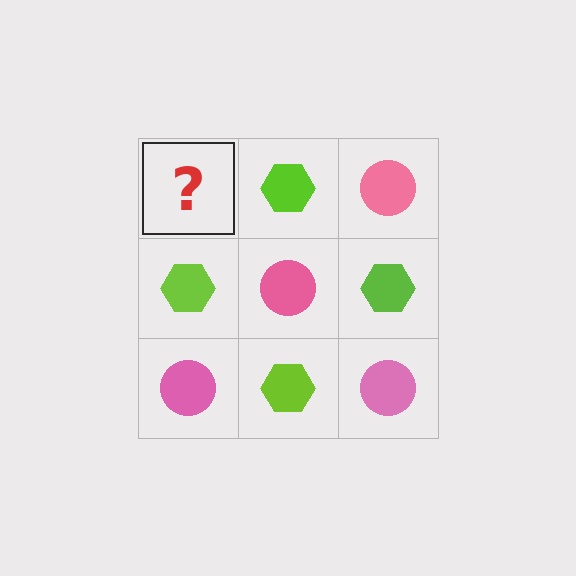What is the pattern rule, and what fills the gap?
The rule is that it alternates pink circle and lime hexagon in a checkerboard pattern. The gap should be filled with a pink circle.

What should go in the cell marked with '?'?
The missing cell should contain a pink circle.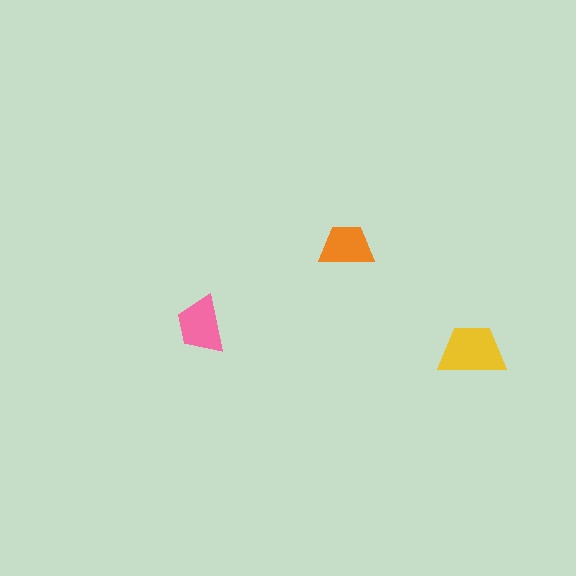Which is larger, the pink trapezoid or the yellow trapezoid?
The yellow one.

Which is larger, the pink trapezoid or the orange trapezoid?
The pink one.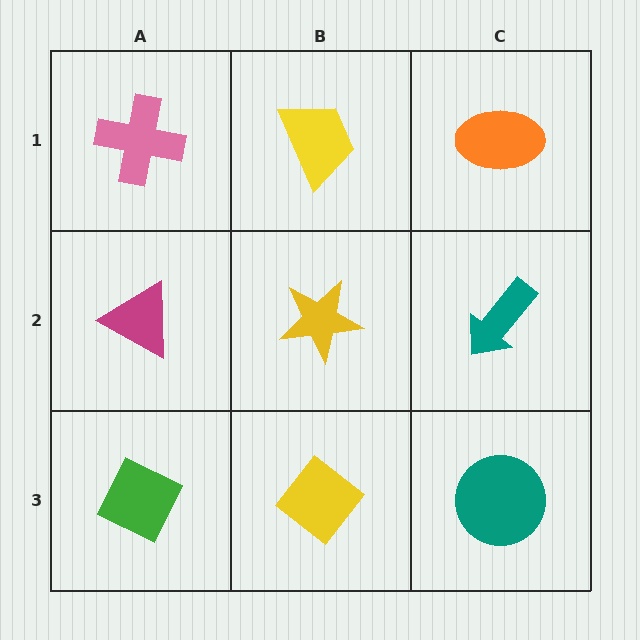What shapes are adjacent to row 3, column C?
A teal arrow (row 2, column C), a yellow diamond (row 3, column B).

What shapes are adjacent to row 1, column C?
A teal arrow (row 2, column C), a yellow trapezoid (row 1, column B).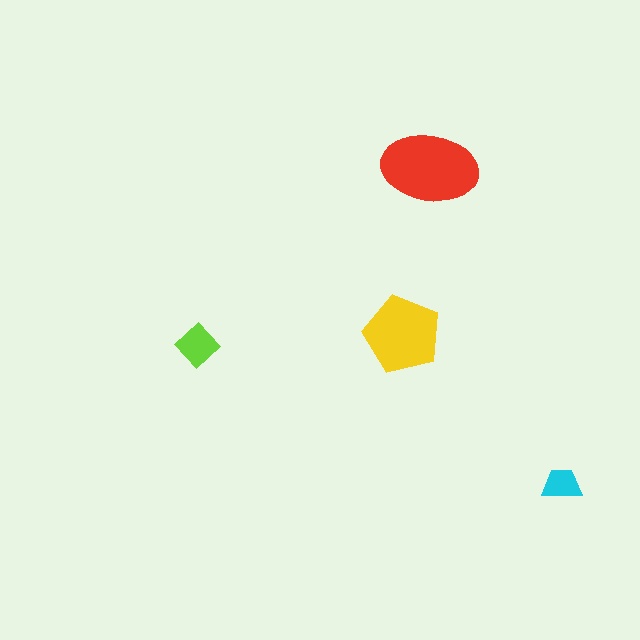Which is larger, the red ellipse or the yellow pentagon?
The red ellipse.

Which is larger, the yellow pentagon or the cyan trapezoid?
The yellow pentagon.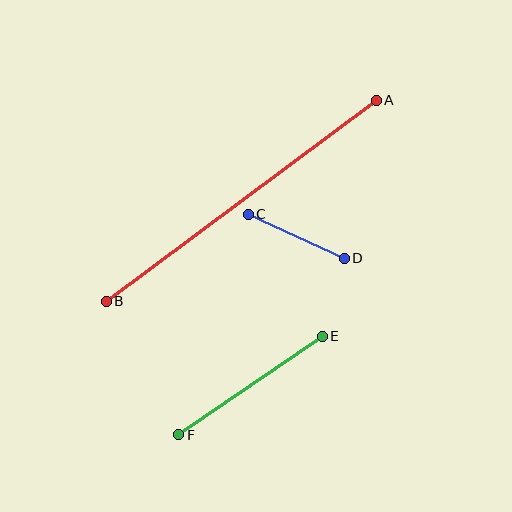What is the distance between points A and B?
The distance is approximately 337 pixels.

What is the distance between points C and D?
The distance is approximately 106 pixels.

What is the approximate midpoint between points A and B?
The midpoint is at approximately (241, 201) pixels.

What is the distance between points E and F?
The distance is approximately 174 pixels.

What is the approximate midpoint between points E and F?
The midpoint is at approximately (250, 386) pixels.